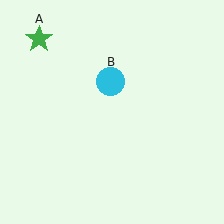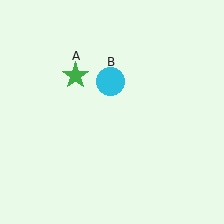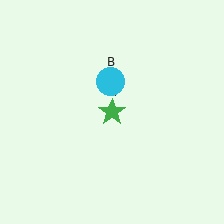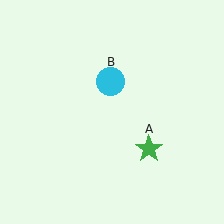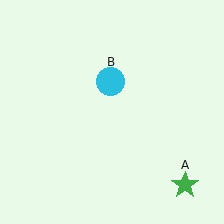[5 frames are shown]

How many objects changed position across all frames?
1 object changed position: green star (object A).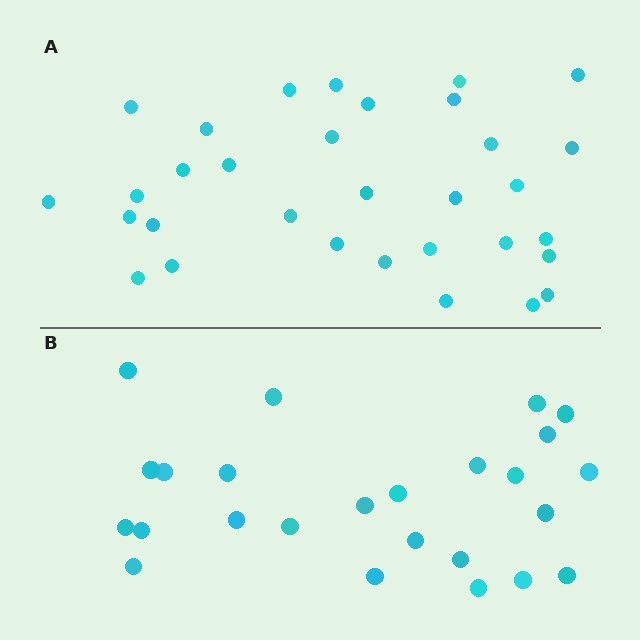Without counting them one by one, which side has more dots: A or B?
Region A (the top region) has more dots.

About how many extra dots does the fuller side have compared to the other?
Region A has roughly 8 or so more dots than region B.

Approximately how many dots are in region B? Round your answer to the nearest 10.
About 20 dots. (The exact count is 25, which rounds to 20.)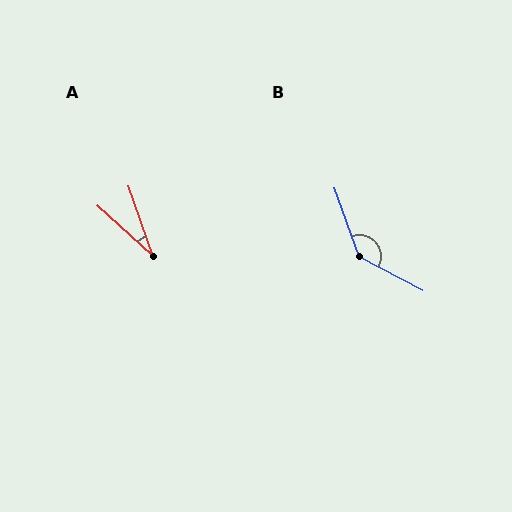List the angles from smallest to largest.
A (29°), B (137°).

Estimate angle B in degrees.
Approximately 137 degrees.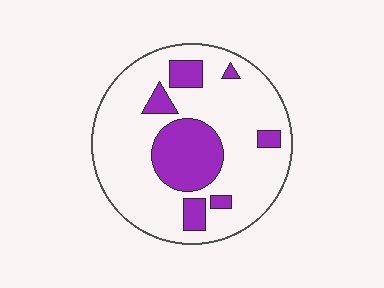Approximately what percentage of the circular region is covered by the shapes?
Approximately 25%.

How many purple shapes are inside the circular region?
7.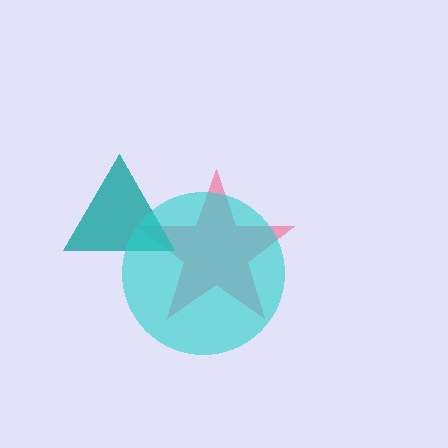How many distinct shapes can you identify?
There are 3 distinct shapes: a pink star, a teal triangle, a cyan circle.